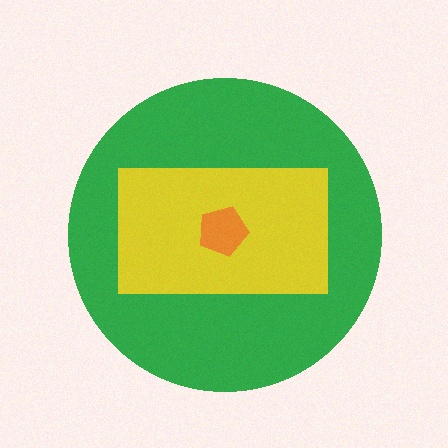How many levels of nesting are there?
3.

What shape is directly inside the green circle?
The yellow rectangle.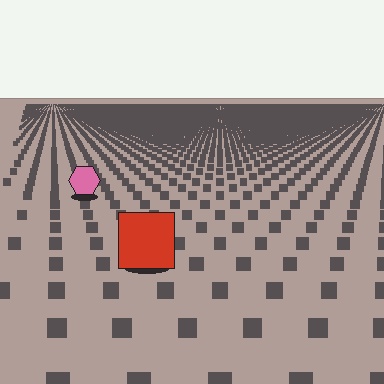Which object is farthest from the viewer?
The pink hexagon is farthest from the viewer. It appears smaller and the ground texture around it is denser.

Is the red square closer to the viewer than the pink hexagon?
Yes. The red square is closer — you can tell from the texture gradient: the ground texture is coarser near it.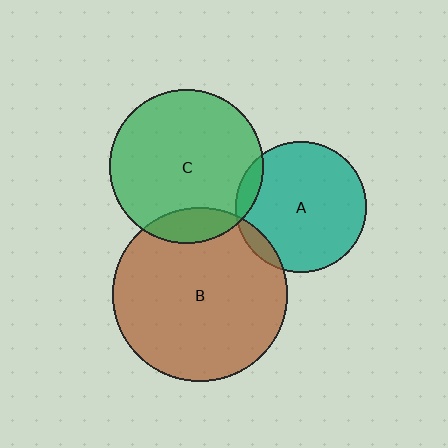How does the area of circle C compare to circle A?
Approximately 1.4 times.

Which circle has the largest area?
Circle B (brown).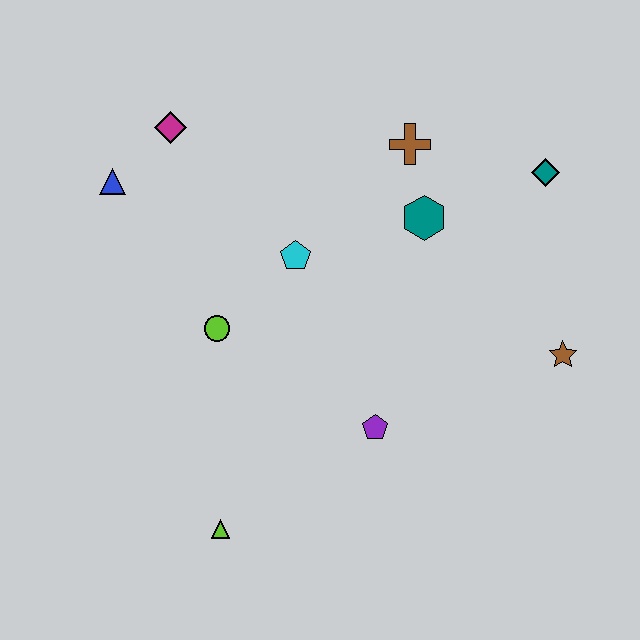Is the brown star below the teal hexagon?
Yes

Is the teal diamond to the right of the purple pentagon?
Yes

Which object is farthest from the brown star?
The blue triangle is farthest from the brown star.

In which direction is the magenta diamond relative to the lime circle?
The magenta diamond is above the lime circle.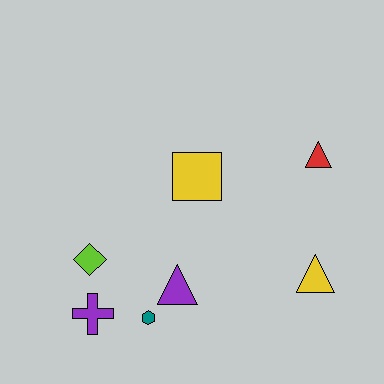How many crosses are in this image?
There is 1 cross.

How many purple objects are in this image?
There are 2 purple objects.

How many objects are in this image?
There are 7 objects.